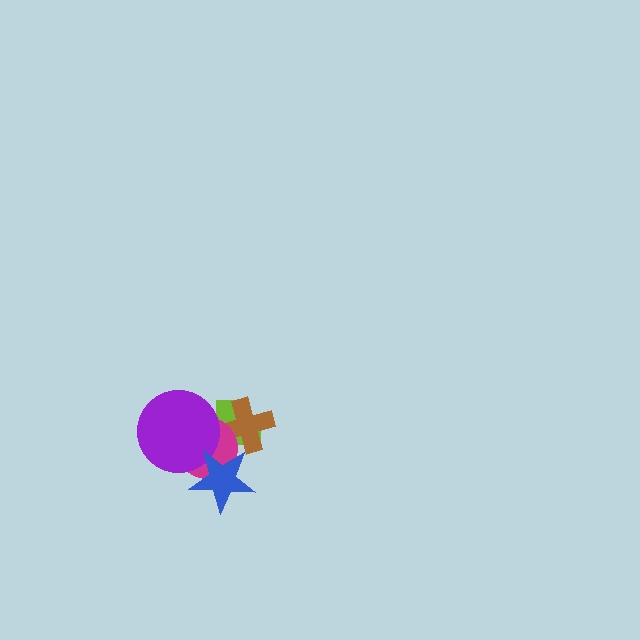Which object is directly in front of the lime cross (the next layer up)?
The brown cross is directly in front of the lime cross.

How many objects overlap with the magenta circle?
4 objects overlap with the magenta circle.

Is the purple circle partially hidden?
Yes, it is partially covered by another shape.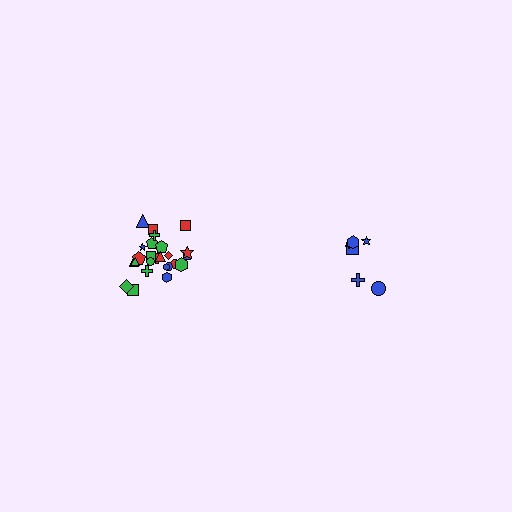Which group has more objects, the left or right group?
The left group.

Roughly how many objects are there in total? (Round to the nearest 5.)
Roughly 30 objects in total.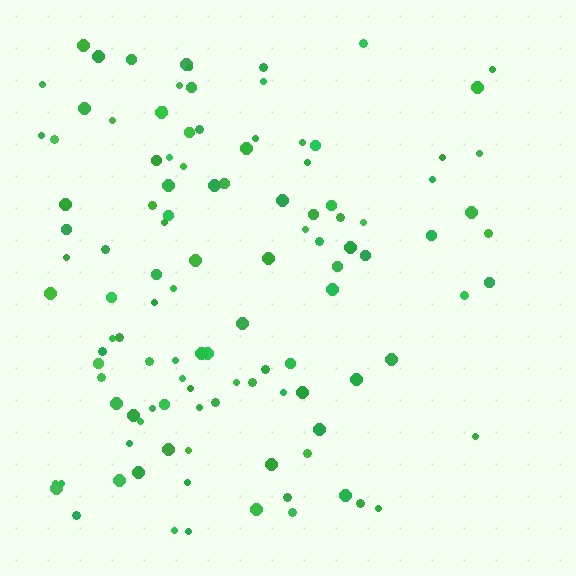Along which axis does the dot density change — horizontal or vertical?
Horizontal.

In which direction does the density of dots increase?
From right to left, with the left side densest.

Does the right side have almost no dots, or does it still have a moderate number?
Still a moderate number, just noticeably fewer than the left.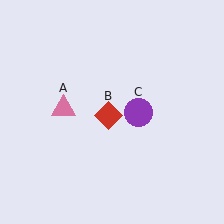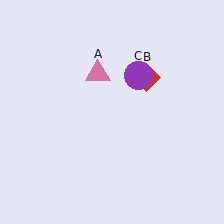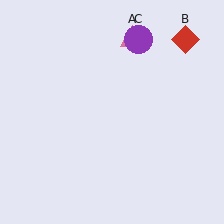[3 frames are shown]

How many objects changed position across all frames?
3 objects changed position: pink triangle (object A), red diamond (object B), purple circle (object C).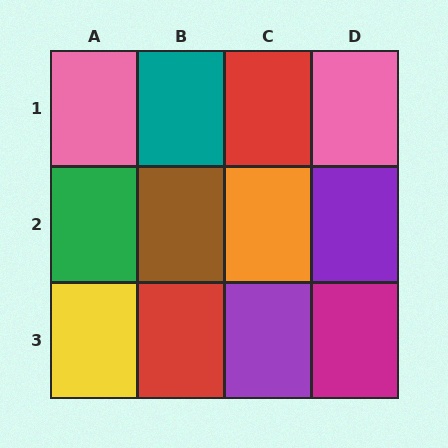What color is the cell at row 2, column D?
Purple.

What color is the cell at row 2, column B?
Brown.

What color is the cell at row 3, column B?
Red.